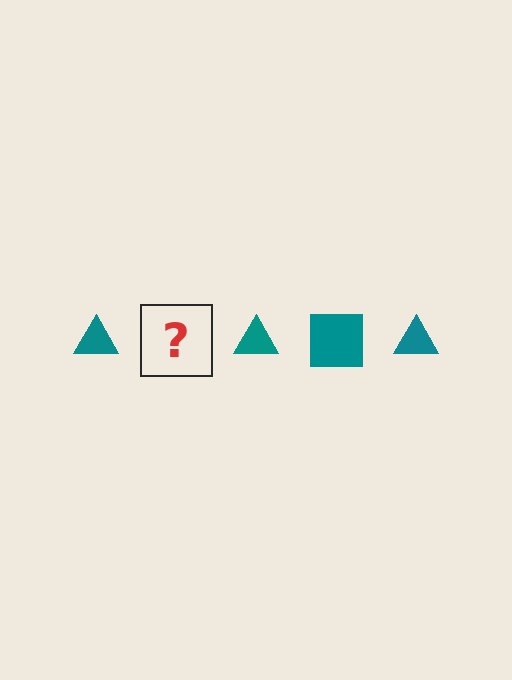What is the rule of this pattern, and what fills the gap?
The rule is that the pattern cycles through triangle, square shapes in teal. The gap should be filled with a teal square.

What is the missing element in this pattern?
The missing element is a teal square.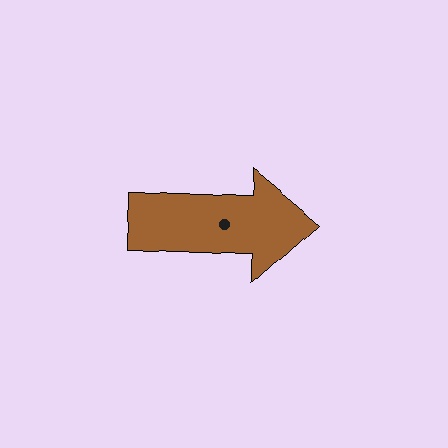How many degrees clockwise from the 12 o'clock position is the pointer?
Approximately 89 degrees.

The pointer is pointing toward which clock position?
Roughly 3 o'clock.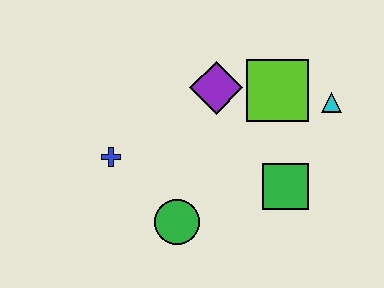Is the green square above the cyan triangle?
No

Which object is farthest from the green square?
The blue cross is farthest from the green square.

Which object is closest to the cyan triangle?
The lime square is closest to the cyan triangle.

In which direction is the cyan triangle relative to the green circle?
The cyan triangle is to the right of the green circle.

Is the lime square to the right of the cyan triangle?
No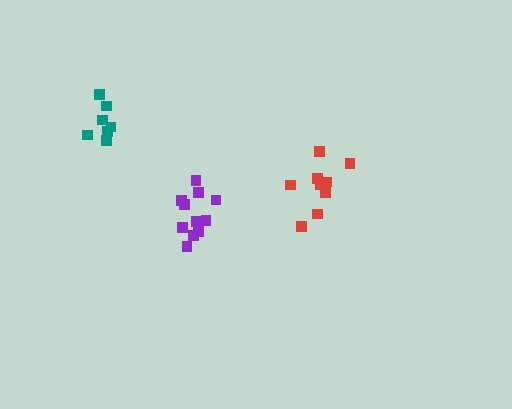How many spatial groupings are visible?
There are 3 spatial groupings.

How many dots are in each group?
Group 1: 11 dots, Group 2: 9 dots, Group 3: 7 dots (27 total).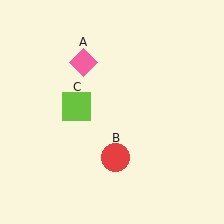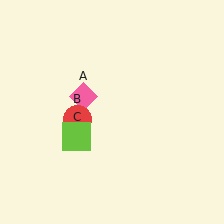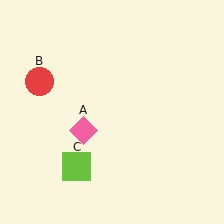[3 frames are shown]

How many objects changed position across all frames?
3 objects changed position: pink diamond (object A), red circle (object B), lime square (object C).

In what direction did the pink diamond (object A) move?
The pink diamond (object A) moved down.